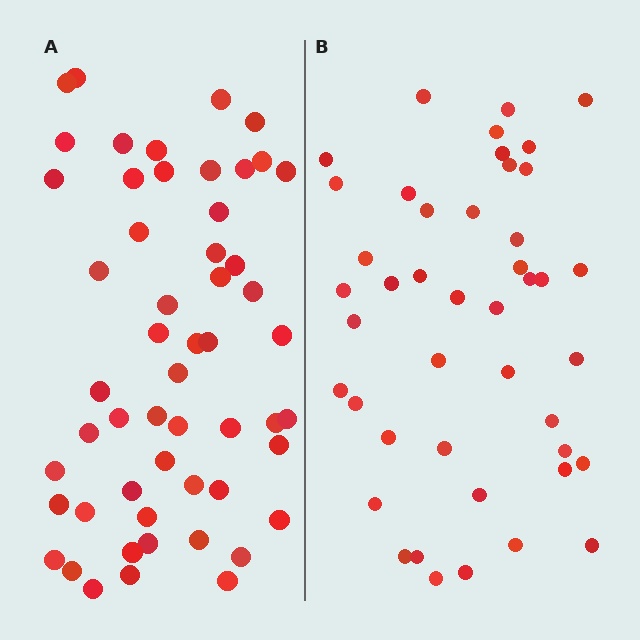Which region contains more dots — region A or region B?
Region A (the left region) has more dots.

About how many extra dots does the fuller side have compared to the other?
Region A has roughly 10 or so more dots than region B.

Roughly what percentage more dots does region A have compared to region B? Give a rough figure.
About 25% more.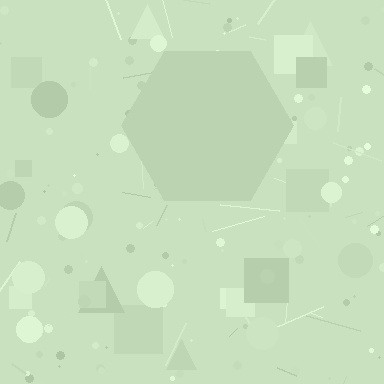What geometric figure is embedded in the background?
A hexagon is embedded in the background.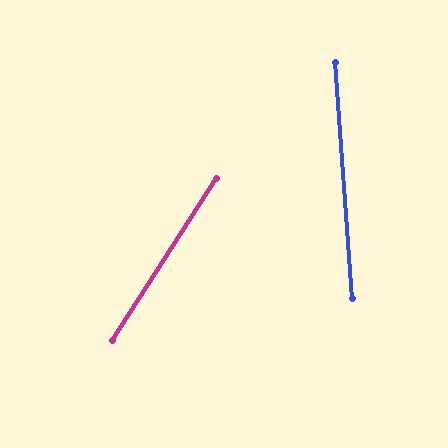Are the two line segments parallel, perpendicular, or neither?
Neither parallel nor perpendicular — they differ by about 37°.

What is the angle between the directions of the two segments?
Approximately 37 degrees.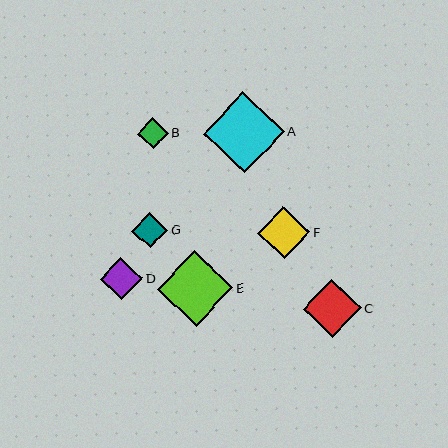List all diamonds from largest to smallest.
From largest to smallest: A, E, C, F, D, G, B.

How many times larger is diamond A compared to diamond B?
Diamond A is approximately 2.6 times the size of diamond B.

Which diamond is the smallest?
Diamond B is the smallest with a size of approximately 31 pixels.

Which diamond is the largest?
Diamond A is the largest with a size of approximately 81 pixels.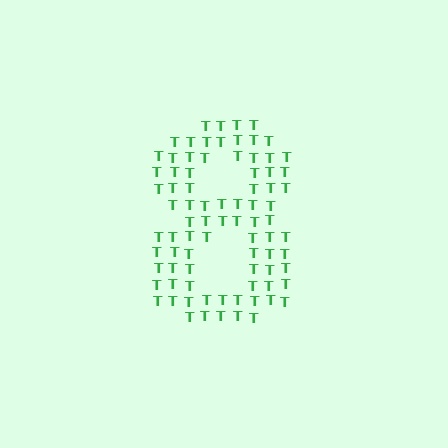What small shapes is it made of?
It is made of small letter T's.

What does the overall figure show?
The overall figure shows the digit 8.